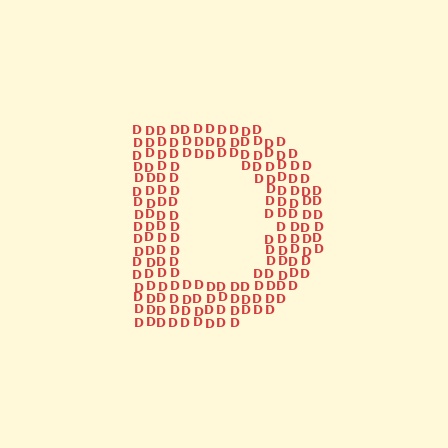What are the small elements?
The small elements are letter D's.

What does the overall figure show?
The overall figure shows the letter D.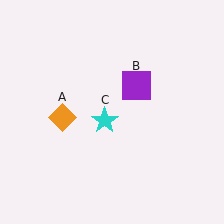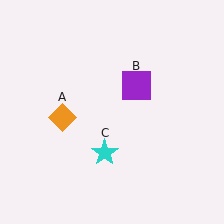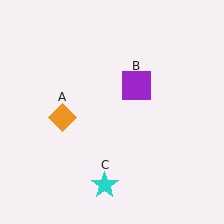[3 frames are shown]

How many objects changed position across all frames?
1 object changed position: cyan star (object C).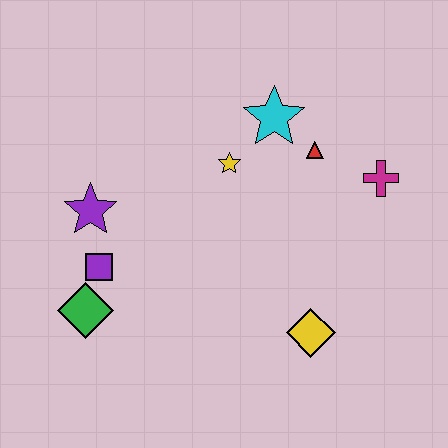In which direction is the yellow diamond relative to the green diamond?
The yellow diamond is to the right of the green diamond.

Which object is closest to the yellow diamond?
The magenta cross is closest to the yellow diamond.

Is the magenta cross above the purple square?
Yes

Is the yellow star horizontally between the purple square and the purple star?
No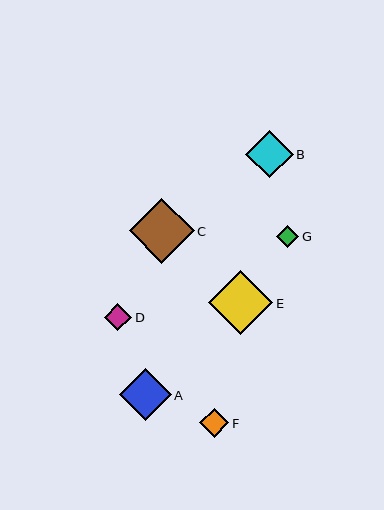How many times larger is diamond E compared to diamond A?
Diamond E is approximately 1.2 times the size of diamond A.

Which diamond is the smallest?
Diamond G is the smallest with a size of approximately 22 pixels.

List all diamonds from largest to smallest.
From largest to smallest: C, E, A, B, F, D, G.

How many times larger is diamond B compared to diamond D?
Diamond B is approximately 1.7 times the size of diamond D.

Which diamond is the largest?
Diamond C is the largest with a size of approximately 65 pixels.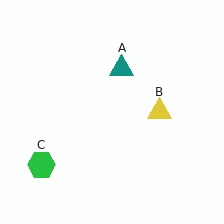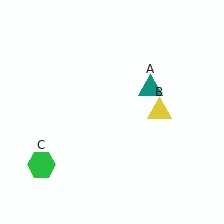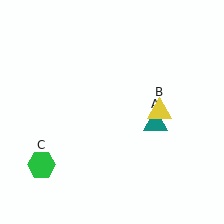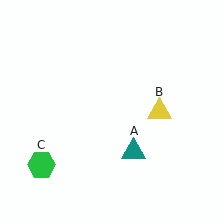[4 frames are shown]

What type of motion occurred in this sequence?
The teal triangle (object A) rotated clockwise around the center of the scene.